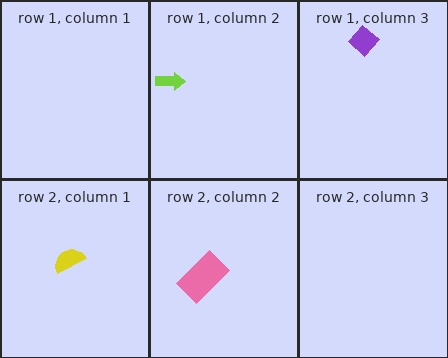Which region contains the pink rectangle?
The row 2, column 2 region.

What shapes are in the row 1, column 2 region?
The lime arrow.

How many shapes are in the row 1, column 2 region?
1.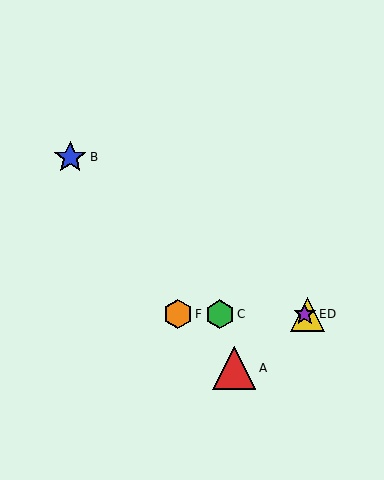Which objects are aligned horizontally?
Objects C, D, E, F are aligned horizontally.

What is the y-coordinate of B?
Object B is at y≈158.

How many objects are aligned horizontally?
4 objects (C, D, E, F) are aligned horizontally.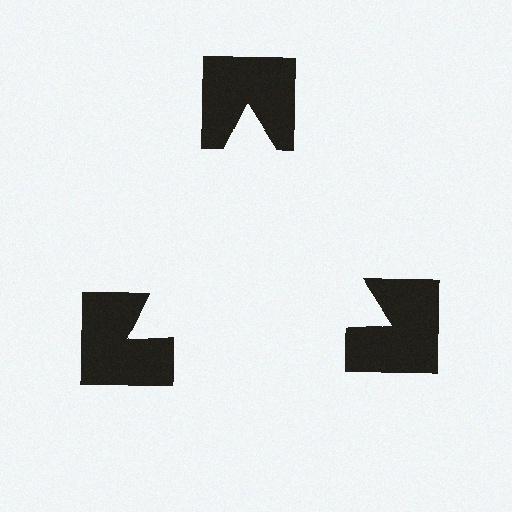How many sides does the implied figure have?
3 sides.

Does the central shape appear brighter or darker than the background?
It typically appears slightly brighter than the background, even though no actual brightness change is drawn.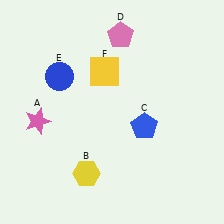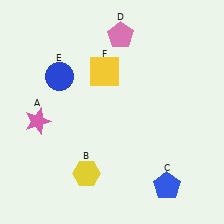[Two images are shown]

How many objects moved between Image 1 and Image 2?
1 object moved between the two images.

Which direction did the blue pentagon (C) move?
The blue pentagon (C) moved down.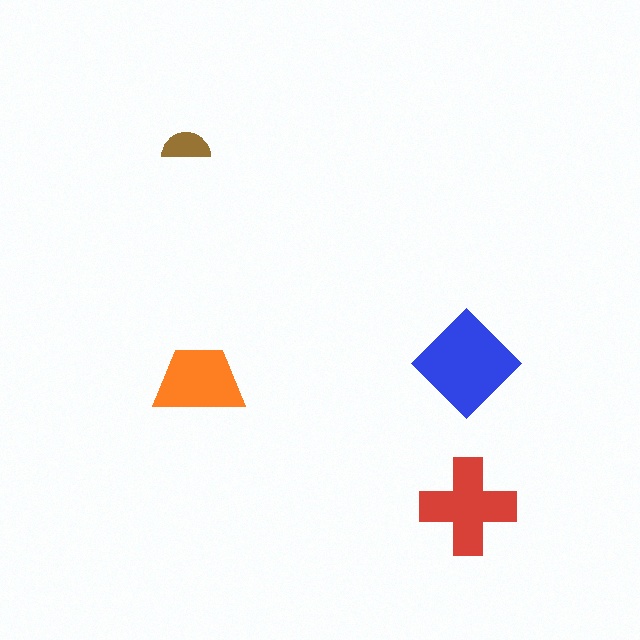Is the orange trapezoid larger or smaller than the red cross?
Smaller.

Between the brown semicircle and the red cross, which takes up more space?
The red cross.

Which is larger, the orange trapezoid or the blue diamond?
The blue diamond.